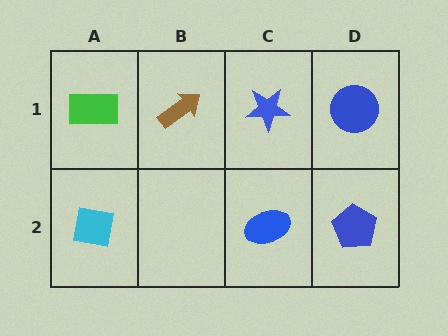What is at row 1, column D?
A blue circle.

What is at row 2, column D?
A blue pentagon.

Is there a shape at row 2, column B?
No, that cell is empty.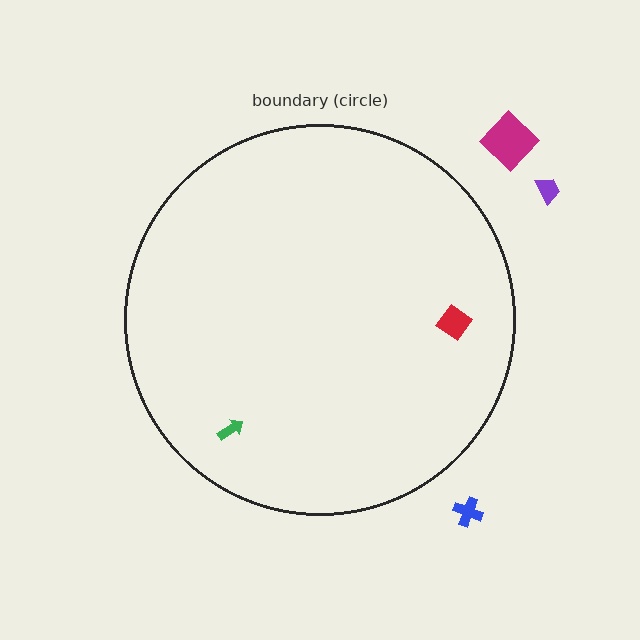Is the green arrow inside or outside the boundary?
Inside.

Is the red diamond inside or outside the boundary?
Inside.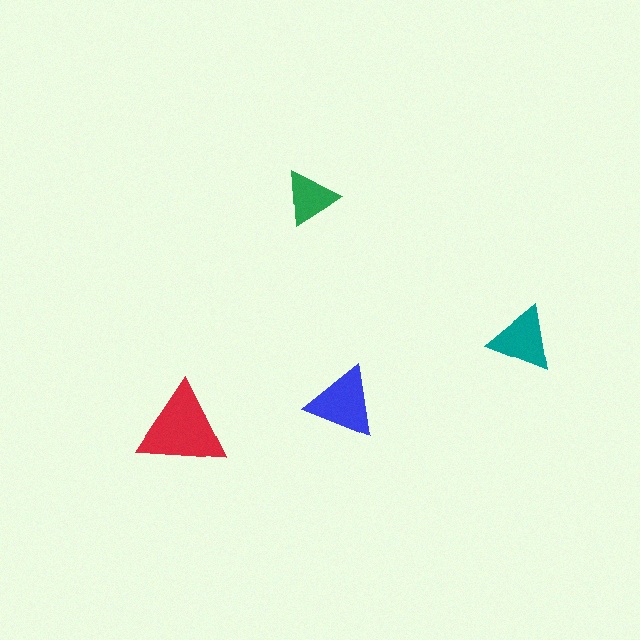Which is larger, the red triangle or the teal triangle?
The red one.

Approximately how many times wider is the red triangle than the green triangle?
About 1.5 times wider.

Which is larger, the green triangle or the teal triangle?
The teal one.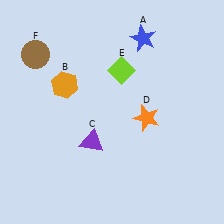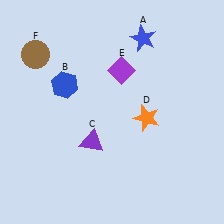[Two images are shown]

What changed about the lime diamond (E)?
In Image 1, E is lime. In Image 2, it changed to purple.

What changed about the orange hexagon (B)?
In Image 1, B is orange. In Image 2, it changed to blue.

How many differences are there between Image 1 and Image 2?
There are 2 differences between the two images.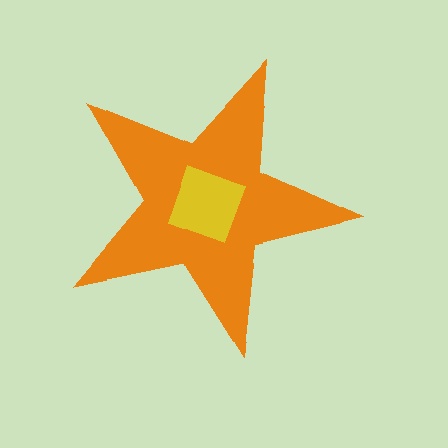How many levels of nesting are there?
2.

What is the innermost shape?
The yellow diamond.